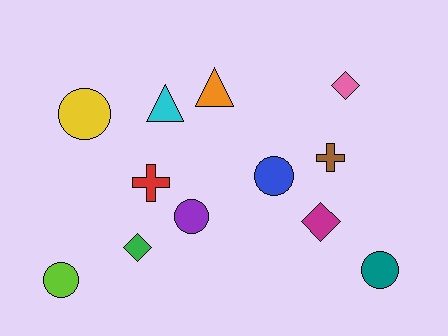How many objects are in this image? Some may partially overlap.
There are 12 objects.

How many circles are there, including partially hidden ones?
There are 5 circles.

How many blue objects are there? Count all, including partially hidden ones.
There is 1 blue object.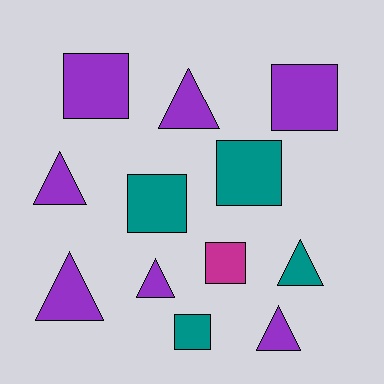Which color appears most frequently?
Purple, with 7 objects.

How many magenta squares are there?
There is 1 magenta square.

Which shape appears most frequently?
Square, with 6 objects.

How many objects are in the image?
There are 12 objects.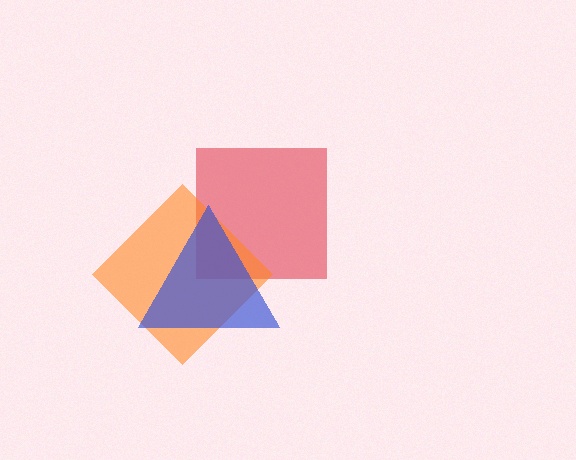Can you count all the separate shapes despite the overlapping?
Yes, there are 3 separate shapes.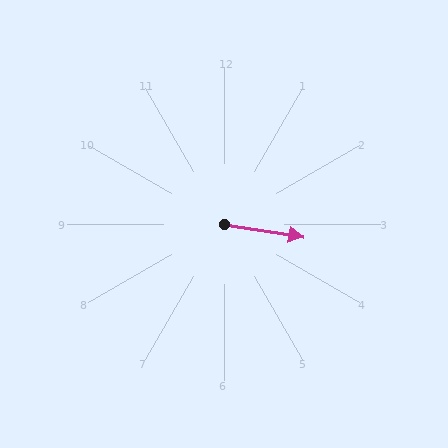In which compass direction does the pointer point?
East.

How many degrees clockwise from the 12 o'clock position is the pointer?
Approximately 99 degrees.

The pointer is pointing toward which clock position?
Roughly 3 o'clock.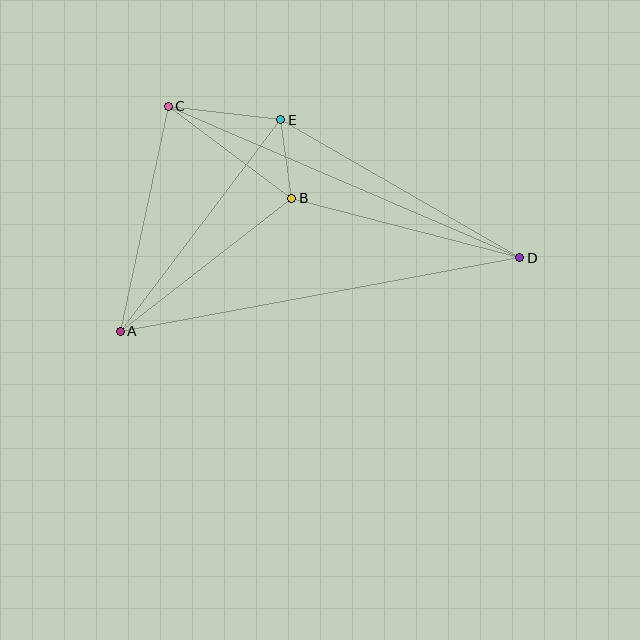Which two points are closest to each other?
Points B and E are closest to each other.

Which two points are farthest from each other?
Points A and D are farthest from each other.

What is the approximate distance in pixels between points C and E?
The distance between C and E is approximately 113 pixels.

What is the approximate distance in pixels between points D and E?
The distance between D and E is approximately 276 pixels.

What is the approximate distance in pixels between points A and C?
The distance between A and C is approximately 230 pixels.